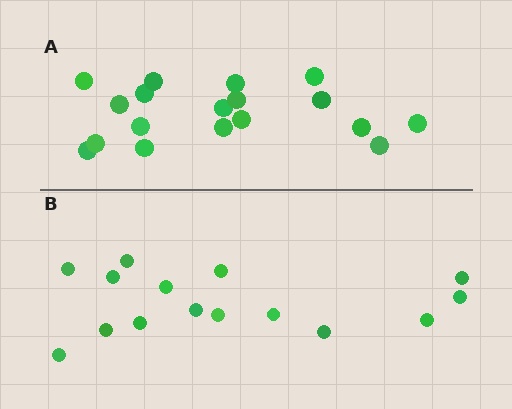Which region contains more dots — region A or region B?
Region A (the top region) has more dots.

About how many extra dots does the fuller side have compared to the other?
Region A has just a few more — roughly 2 or 3 more dots than region B.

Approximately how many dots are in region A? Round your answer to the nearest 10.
About 20 dots. (The exact count is 18, which rounds to 20.)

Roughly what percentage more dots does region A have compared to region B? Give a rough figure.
About 20% more.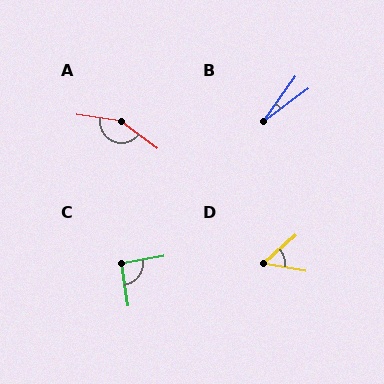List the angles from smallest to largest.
B (18°), D (52°), C (91°), A (152°).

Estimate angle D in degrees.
Approximately 52 degrees.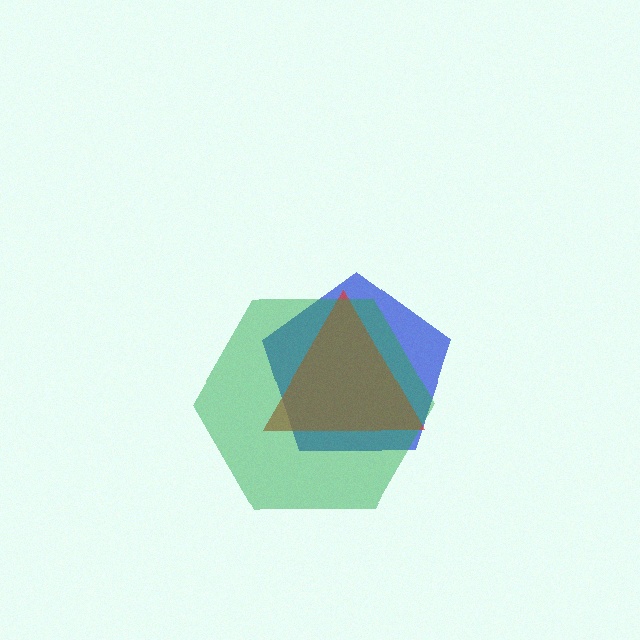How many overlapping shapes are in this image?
There are 3 overlapping shapes in the image.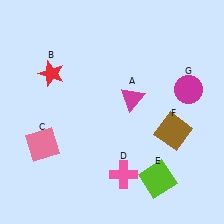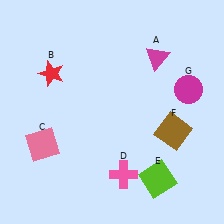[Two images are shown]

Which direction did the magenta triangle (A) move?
The magenta triangle (A) moved up.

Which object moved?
The magenta triangle (A) moved up.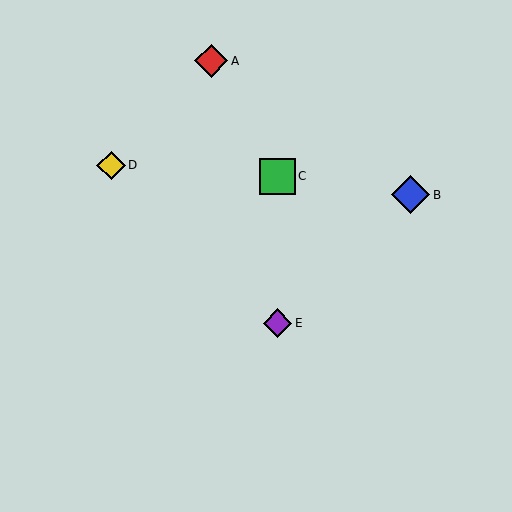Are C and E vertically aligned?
Yes, both are at x≈277.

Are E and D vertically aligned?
No, E is at x≈277 and D is at x≈111.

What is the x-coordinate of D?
Object D is at x≈111.